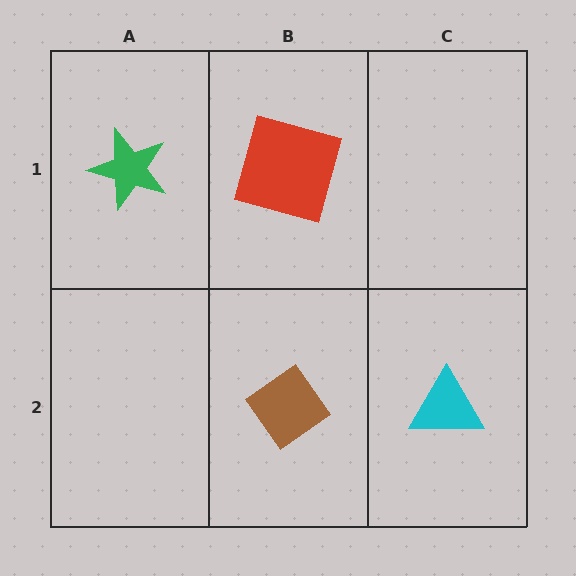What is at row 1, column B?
A red square.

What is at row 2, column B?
A brown diamond.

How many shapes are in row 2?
2 shapes.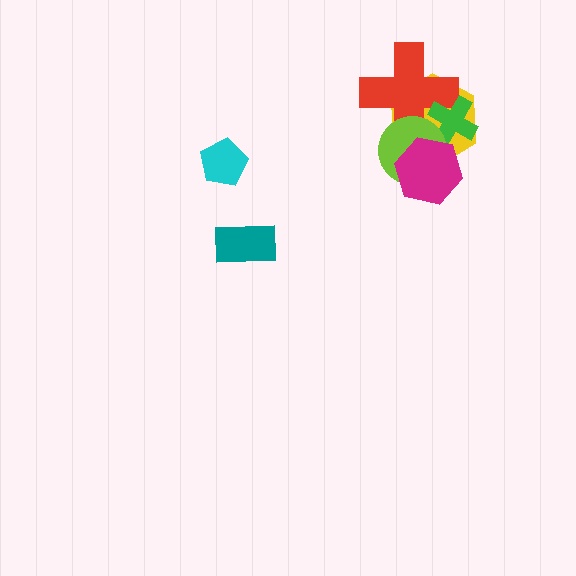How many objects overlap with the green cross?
3 objects overlap with the green cross.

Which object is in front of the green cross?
The lime circle is in front of the green cross.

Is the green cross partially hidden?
Yes, it is partially covered by another shape.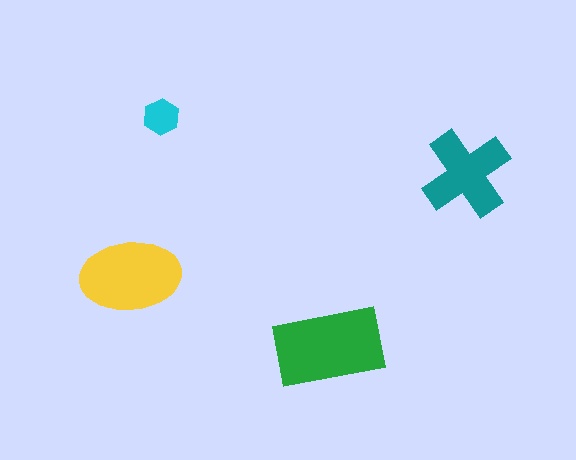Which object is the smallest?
The cyan hexagon.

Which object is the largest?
The green rectangle.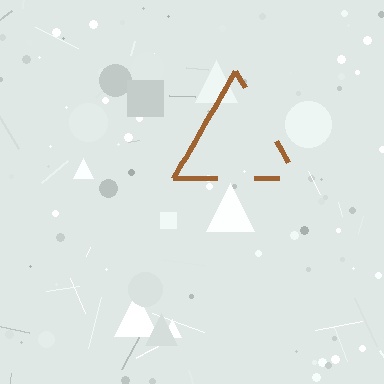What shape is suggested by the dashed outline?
The dashed outline suggests a triangle.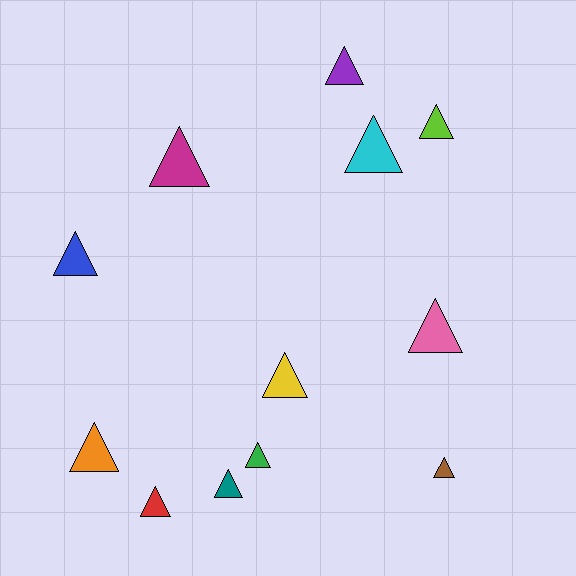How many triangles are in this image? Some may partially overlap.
There are 12 triangles.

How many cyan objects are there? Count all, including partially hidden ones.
There is 1 cyan object.